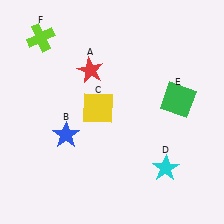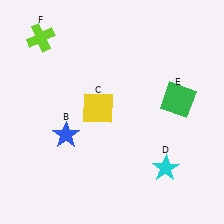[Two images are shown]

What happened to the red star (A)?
The red star (A) was removed in Image 2. It was in the top-left area of Image 1.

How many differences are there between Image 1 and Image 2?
There is 1 difference between the two images.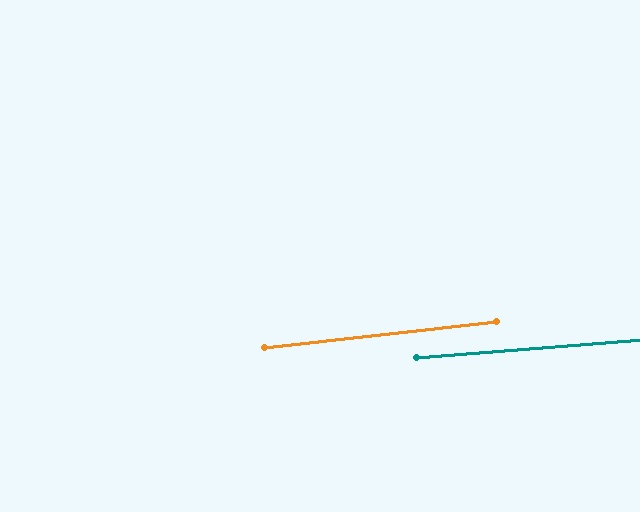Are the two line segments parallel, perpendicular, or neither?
Parallel — their directions differ by only 1.9°.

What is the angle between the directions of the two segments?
Approximately 2 degrees.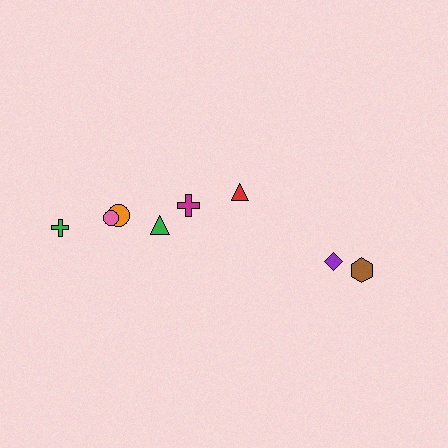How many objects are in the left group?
There are 5 objects.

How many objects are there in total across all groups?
There are 8 objects.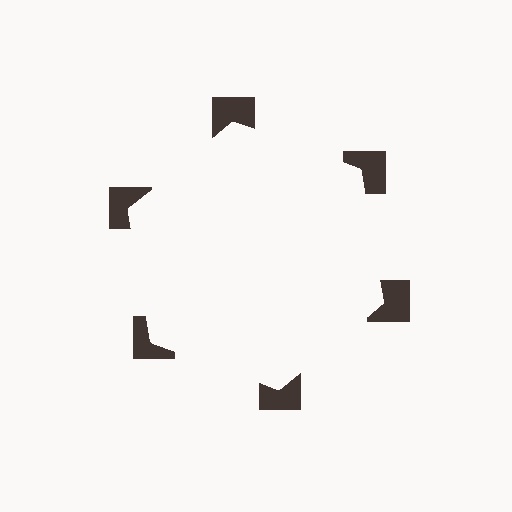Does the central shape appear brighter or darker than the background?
It typically appears slightly brighter than the background, even though no actual brightness change is drawn.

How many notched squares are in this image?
There are 6 — one at each vertex of the illusory hexagon.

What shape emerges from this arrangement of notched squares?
An illusory hexagon — its edges are inferred from the aligned wedge cuts in the notched squares, not physically drawn.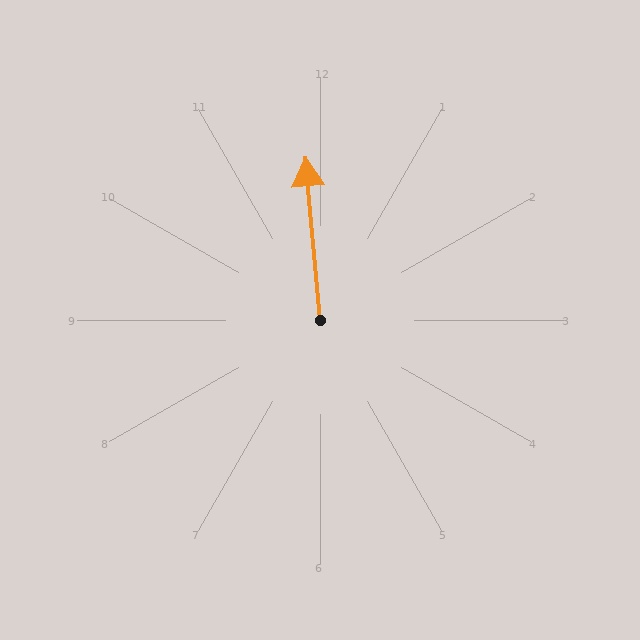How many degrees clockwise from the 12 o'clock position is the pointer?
Approximately 355 degrees.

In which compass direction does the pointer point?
North.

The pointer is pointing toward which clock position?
Roughly 12 o'clock.